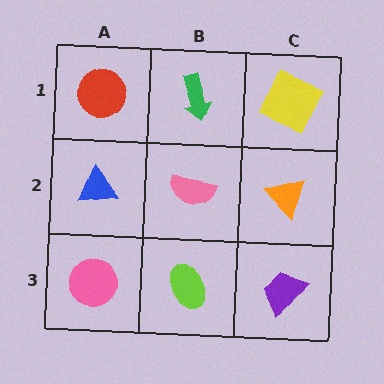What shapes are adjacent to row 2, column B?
A green arrow (row 1, column B), a lime ellipse (row 3, column B), a blue triangle (row 2, column A), an orange triangle (row 2, column C).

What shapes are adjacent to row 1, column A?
A blue triangle (row 2, column A), a green arrow (row 1, column B).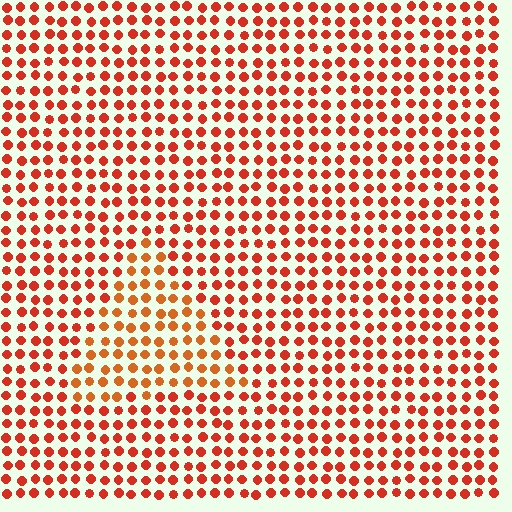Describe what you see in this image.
The image is filled with small red elements in a uniform arrangement. A triangle-shaped region is visible where the elements are tinted to a slightly different hue, forming a subtle color boundary.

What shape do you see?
I see a triangle.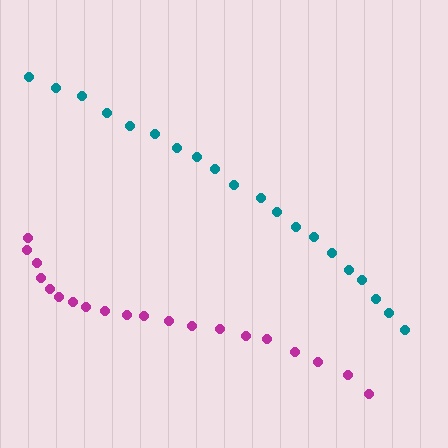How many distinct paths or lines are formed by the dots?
There are 2 distinct paths.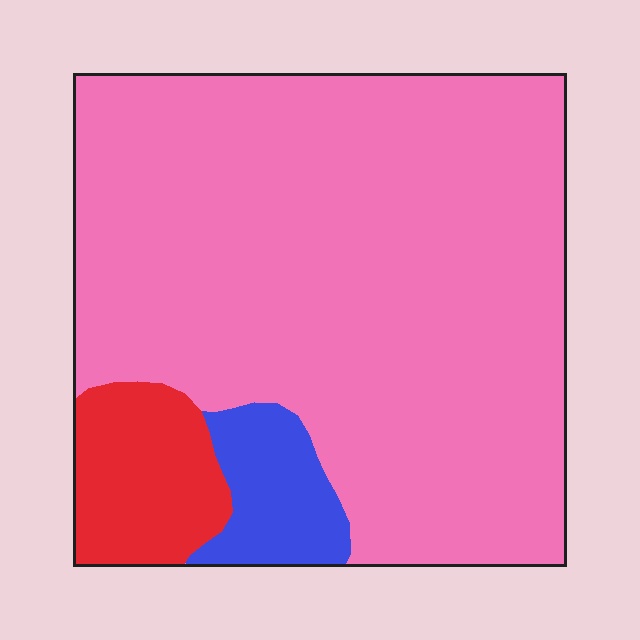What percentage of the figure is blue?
Blue covers 8% of the figure.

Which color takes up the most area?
Pink, at roughly 80%.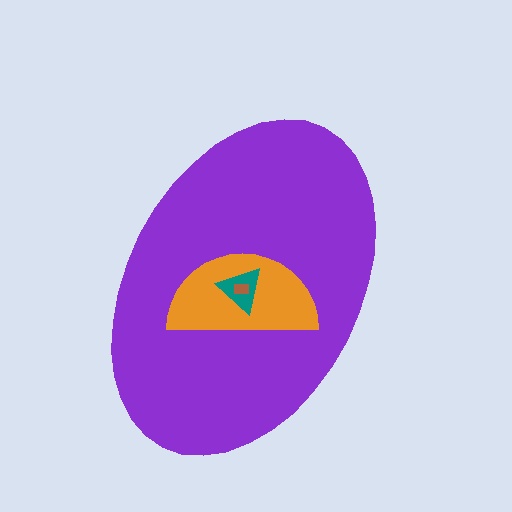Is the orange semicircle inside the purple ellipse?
Yes.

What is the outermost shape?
The purple ellipse.